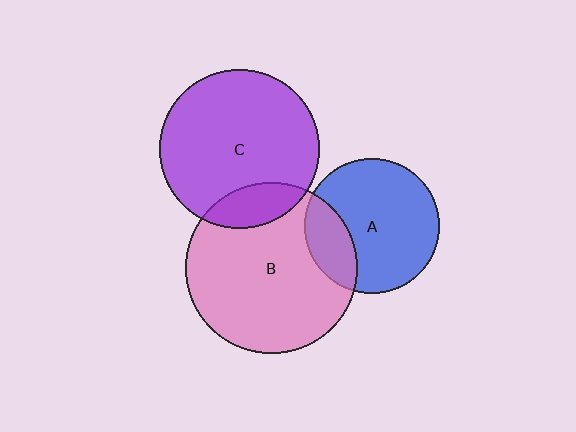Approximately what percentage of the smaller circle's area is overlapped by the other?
Approximately 25%.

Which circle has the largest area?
Circle B (pink).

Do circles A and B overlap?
Yes.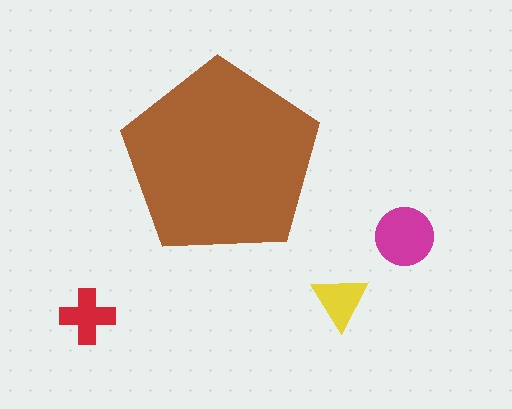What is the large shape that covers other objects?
A brown pentagon.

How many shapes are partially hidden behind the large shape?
0 shapes are partially hidden.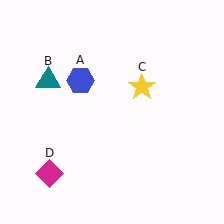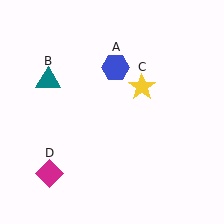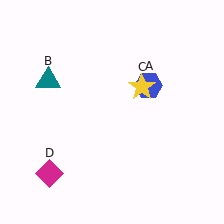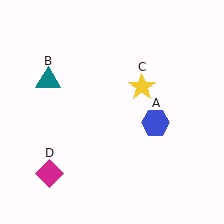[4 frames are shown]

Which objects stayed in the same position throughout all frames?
Teal triangle (object B) and yellow star (object C) and magenta diamond (object D) remained stationary.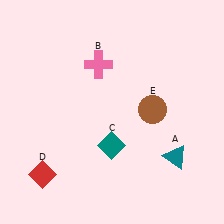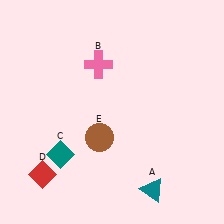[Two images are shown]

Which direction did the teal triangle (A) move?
The teal triangle (A) moved down.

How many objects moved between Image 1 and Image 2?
3 objects moved between the two images.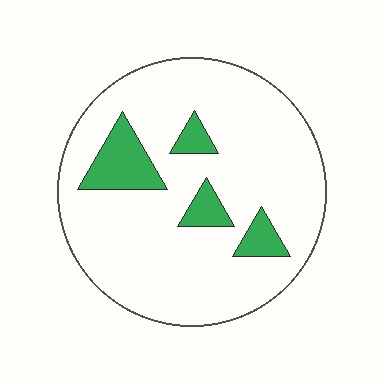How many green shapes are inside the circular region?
4.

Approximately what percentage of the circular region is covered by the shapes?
Approximately 15%.